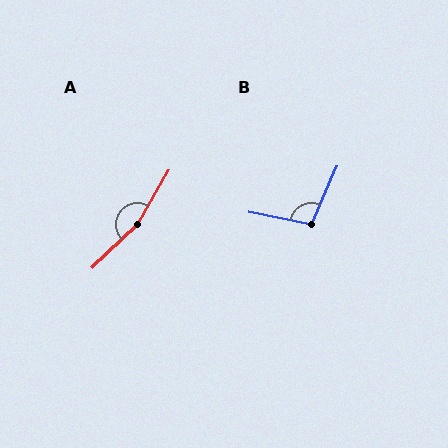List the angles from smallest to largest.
B (102°), A (164°).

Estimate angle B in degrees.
Approximately 102 degrees.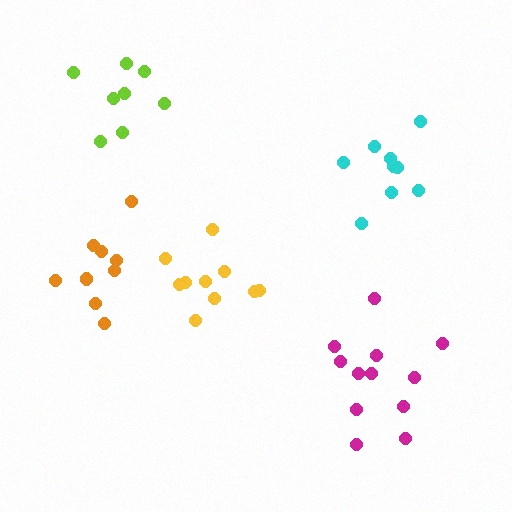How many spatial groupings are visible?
There are 5 spatial groupings.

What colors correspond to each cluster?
The clusters are colored: yellow, magenta, cyan, lime, orange.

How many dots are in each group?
Group 1: 10 dots, Group 2: 12 dots, Group 3: 9 dots, Group 4: 8 dots, Group 5: 9 dots (48 total).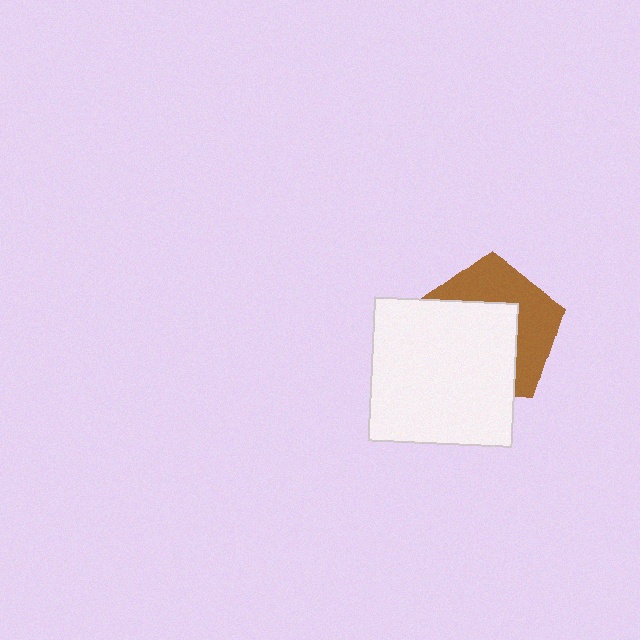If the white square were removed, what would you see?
You would see the complete brown pentagon.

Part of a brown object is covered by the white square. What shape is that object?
It is a pentagon.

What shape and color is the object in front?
The object in front is a white square.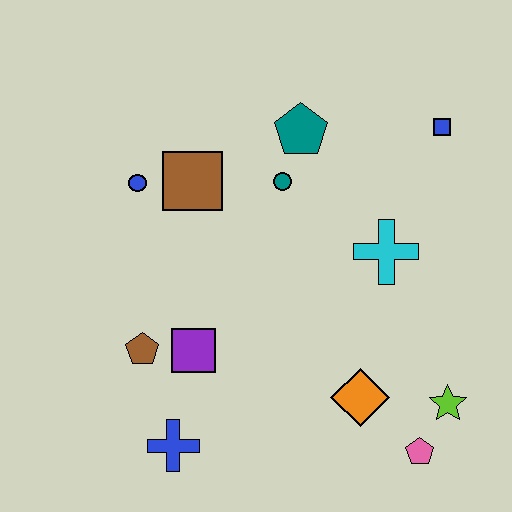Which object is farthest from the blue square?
The blue cross is farthest from the blue square.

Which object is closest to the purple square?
The brown pentagon is closest to the purple square.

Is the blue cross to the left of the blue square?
Yes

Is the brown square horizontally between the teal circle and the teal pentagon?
No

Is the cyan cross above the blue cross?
Yes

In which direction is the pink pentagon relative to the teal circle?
The pink pentagon is below the teal circle.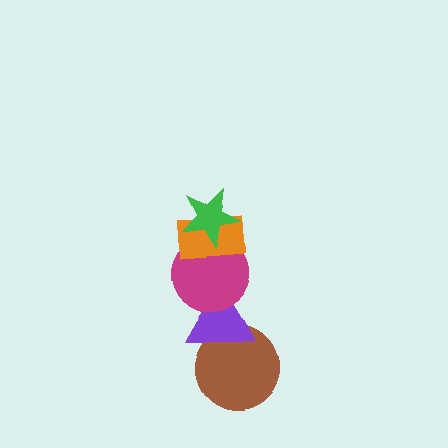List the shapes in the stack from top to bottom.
From top to bottom: the green star, the orange rectangle, the magenta circle, the purple triangle, the brown circle.